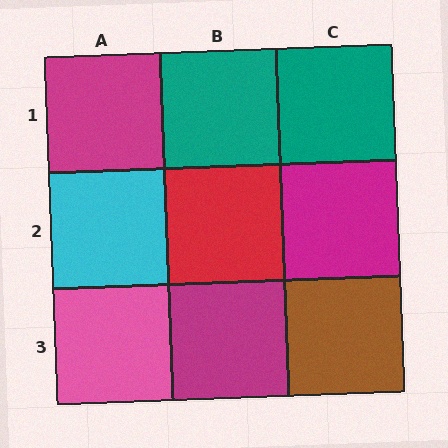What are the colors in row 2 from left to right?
Cyan, red, magenta.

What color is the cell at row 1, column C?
Teal.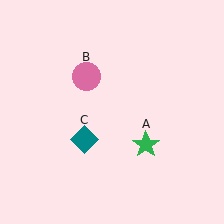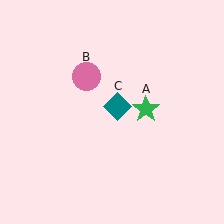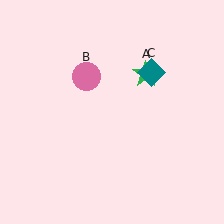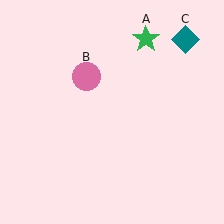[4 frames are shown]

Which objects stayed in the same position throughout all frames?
Pink circle (object B) remained stationary.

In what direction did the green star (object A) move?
The green star (object A) moved up.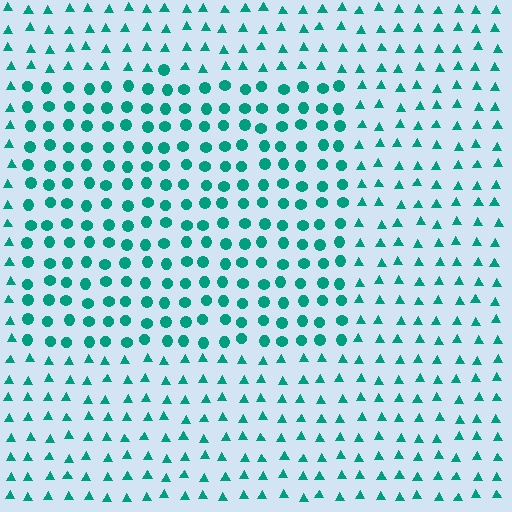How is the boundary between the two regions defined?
The boundary is defined by a change in element shape: circles inside vs. triangles outside. All elements share the same color and spacing.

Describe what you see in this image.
The image is filled with small teal elements arranged in a uniform grid. A rectangle-shaped region contains circles, while the surrounding area contains triangles. The boundary is defined purely by the change in element shape.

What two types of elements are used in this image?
The image uses circles inside the rectangle region and triangles outside it.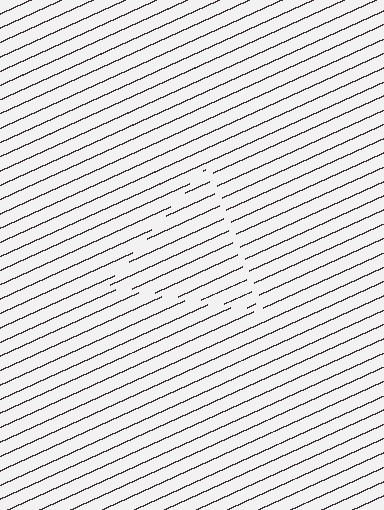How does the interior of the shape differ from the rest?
The interior of the shape contains the same grating, shifted by half a period — the contour is defined by the phase discontinuity where line-ends from the inner and outer gratings abut.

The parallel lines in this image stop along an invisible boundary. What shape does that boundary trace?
An illusory triangle. The interior of the shape contains the same grating, shifted by half a period — the contour is defined by the phase discontinuity where line-ends from the inner and outer gratings abut.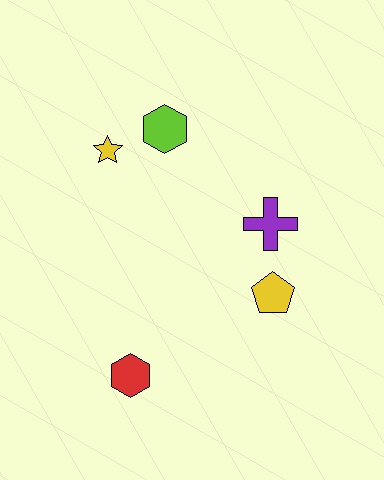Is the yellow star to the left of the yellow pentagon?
Yes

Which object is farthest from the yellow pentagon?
The yellow star is farthest from the yellow pentagon.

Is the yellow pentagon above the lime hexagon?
No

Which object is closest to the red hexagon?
The yellow pentagon is closest to the red hexagon.